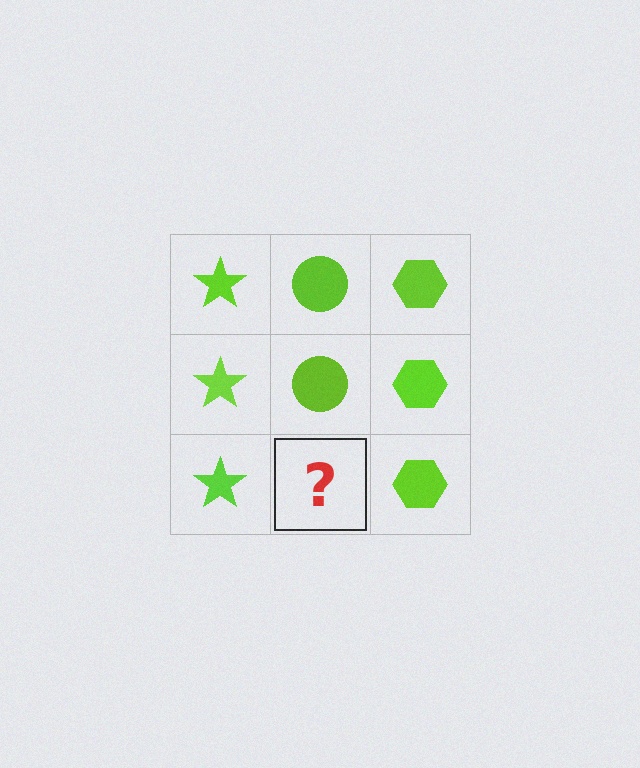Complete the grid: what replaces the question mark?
The question mark should be replaced with a lime circle.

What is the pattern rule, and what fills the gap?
The rule is that each column has a consistent shape. The gap should be filled with a lime circle.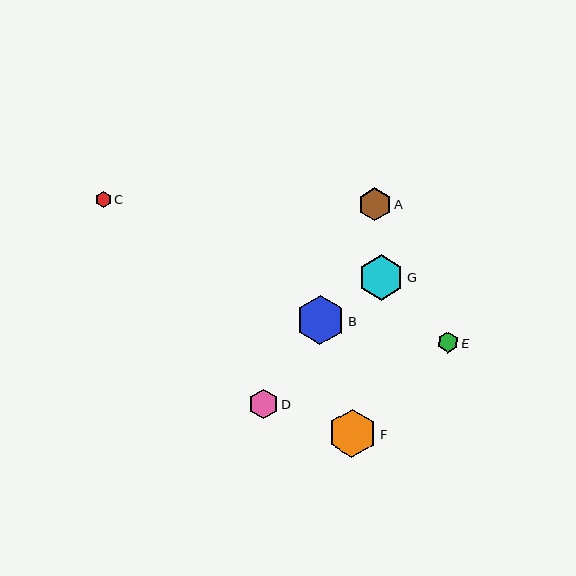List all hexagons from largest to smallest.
From largest to smallest: B, F, G, A, D, E, C.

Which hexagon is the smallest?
Hexagon C is the smallest with a size of approximately 16 pixels.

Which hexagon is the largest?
Hexagon B is the largest with a size of approximately 49 pixels.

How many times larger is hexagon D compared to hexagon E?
Hexagon D is approximately 1.4 times the size of hexagon E.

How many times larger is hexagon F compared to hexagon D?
Hexagon F is approximately 1.7 times the size of hexagon D.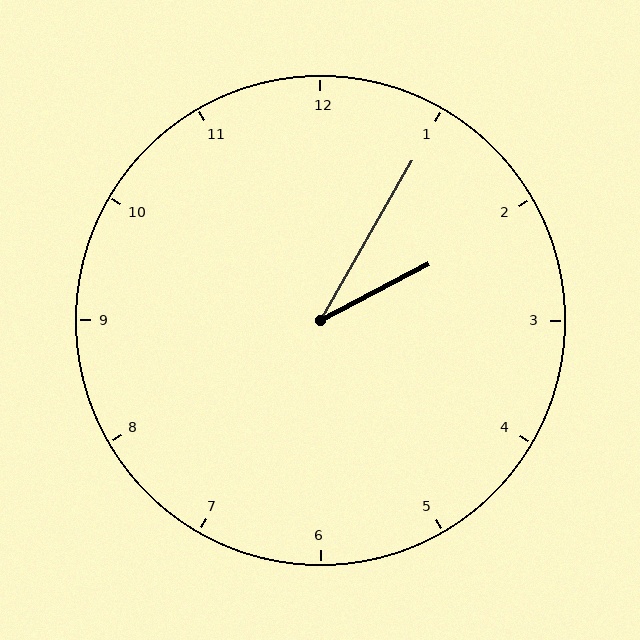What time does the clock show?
2:05.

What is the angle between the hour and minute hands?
Approximately 32 degrees.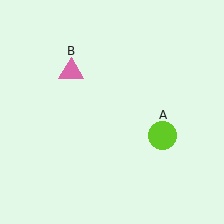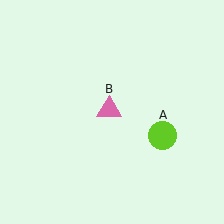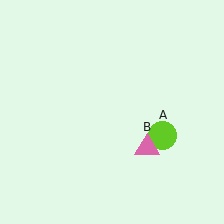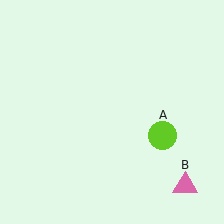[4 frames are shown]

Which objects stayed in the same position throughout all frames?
Lime circle (object A) remained stationary.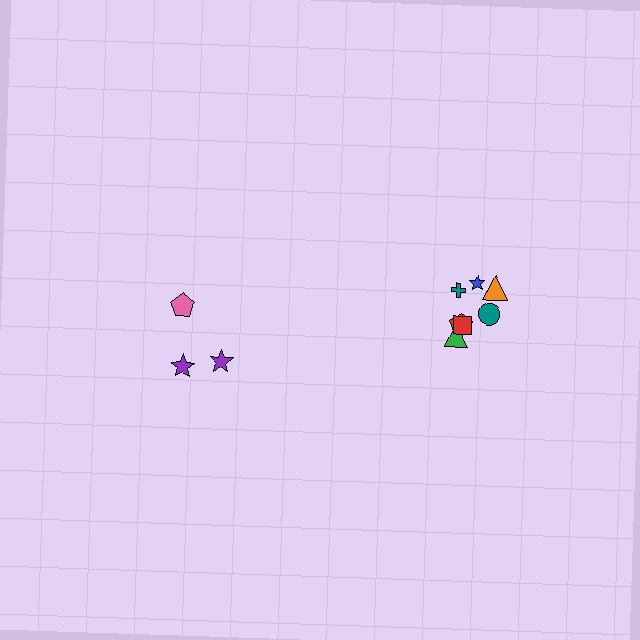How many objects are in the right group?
There are 7 objects.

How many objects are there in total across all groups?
There are 10 objects.